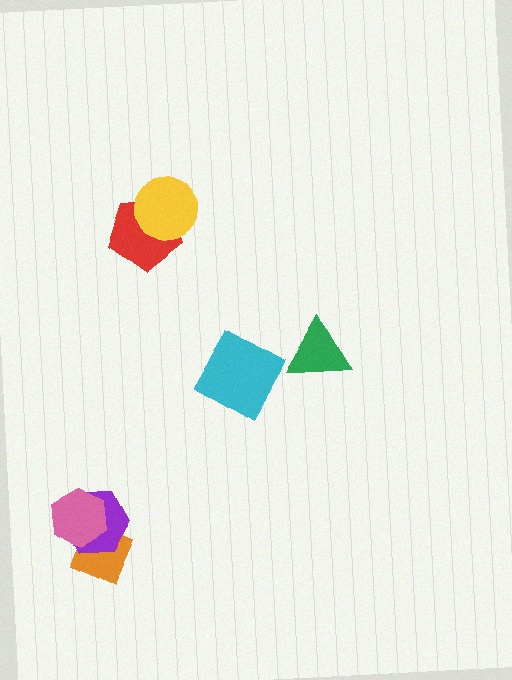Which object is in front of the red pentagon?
The yellow circle is in front of the red pentagon.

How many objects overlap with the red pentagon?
1 object overlaps with the red pentagon.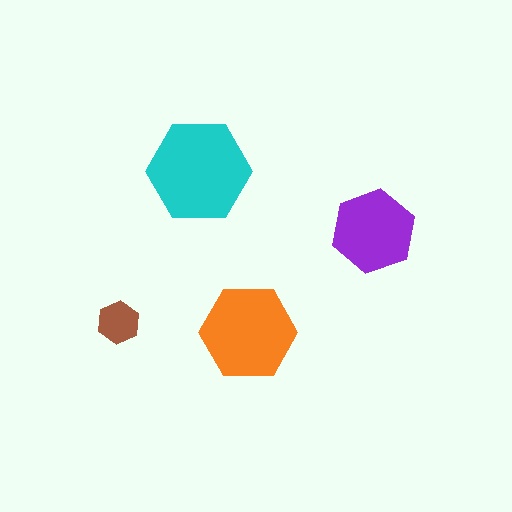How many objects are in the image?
There are 4 objects in the image.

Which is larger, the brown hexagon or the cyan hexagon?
The cyan one.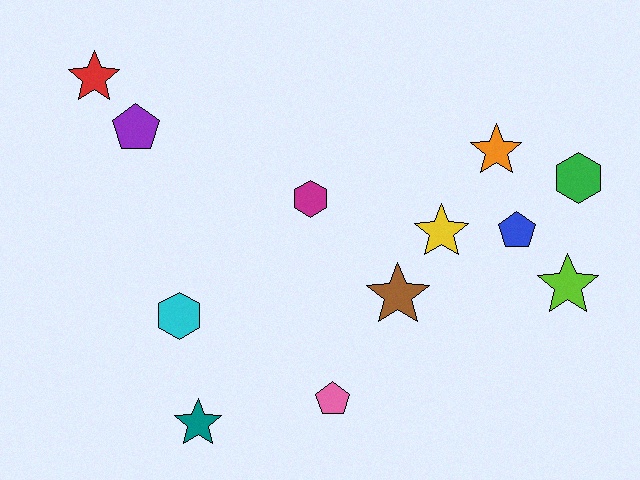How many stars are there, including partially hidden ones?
There are 6 stars.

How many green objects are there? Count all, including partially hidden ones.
There is 1 green object.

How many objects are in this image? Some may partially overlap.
There are 12 objects.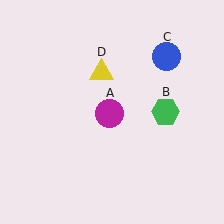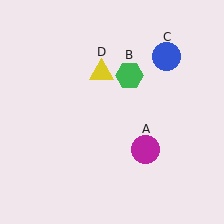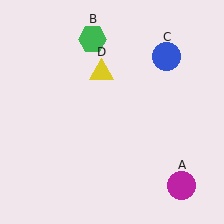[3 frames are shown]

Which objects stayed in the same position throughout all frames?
Blue circle (object C) and yellow triangle (object D) remained stationary.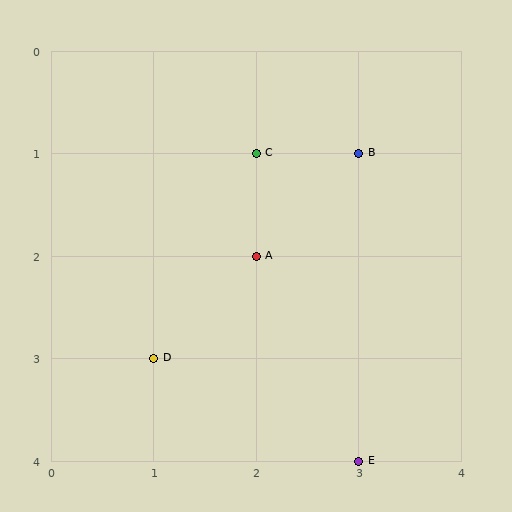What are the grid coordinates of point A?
Point A is at grid coordinates (2, 2).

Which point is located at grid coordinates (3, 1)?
Point B is at (3, 1).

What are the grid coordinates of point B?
Point B is at grid coordinates (3, 1).